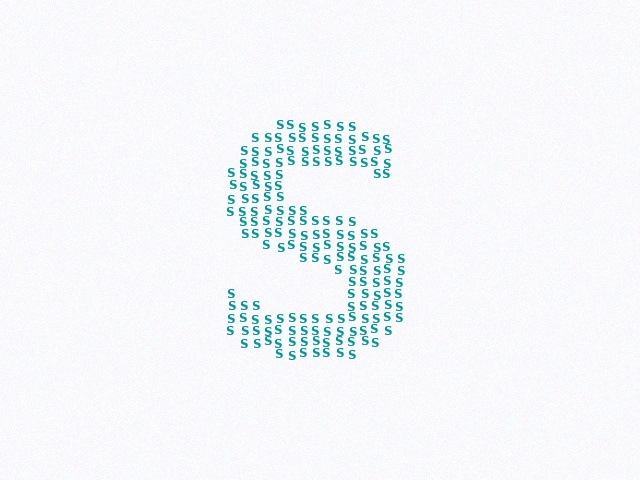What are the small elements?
The small elements are letter S's.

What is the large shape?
The large shape is the letter S.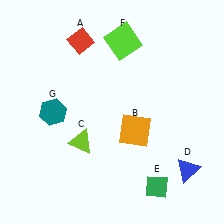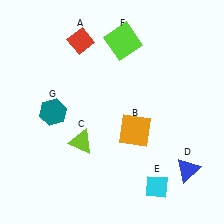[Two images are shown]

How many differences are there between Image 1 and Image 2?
There is 1 difference between the two images.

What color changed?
The diamond (E) changed from green in Image 1 to cyan in Image 2.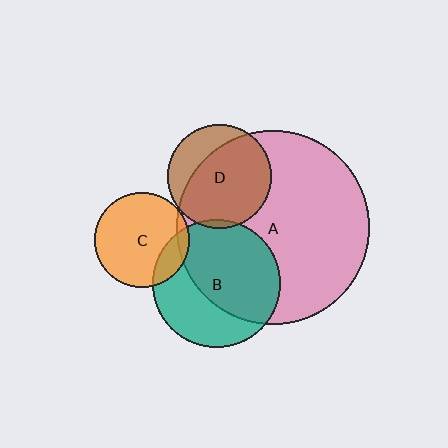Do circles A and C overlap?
Yes.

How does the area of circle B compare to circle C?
Approximately 1.8 times.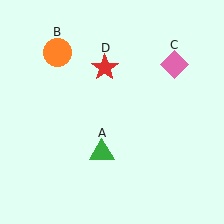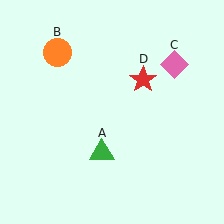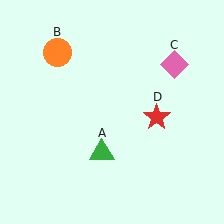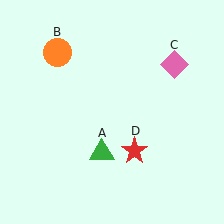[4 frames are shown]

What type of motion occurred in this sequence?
The red star (object D) rotated clockwise around the center of the scene.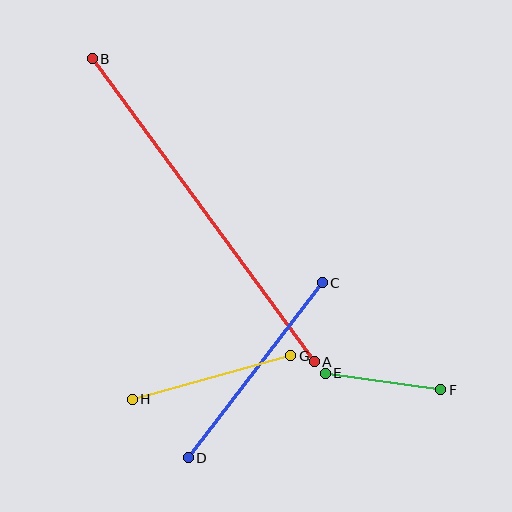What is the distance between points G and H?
The distance is approximately 164 pixels.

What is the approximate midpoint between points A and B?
The midpoint is at approximately (203, 210) pixels.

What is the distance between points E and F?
The distance is approximately 117 pixels.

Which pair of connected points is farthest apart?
Points A and B are farthest apart.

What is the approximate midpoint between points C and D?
The midpoint is at approximately (255, 370) pixels.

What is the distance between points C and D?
The distance is approximately 221 pixels.